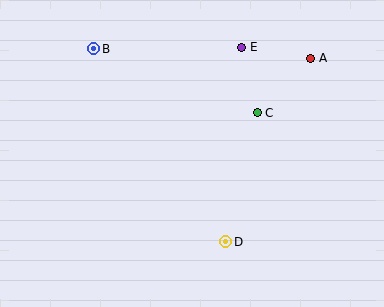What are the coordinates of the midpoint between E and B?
The midpoint between E and B is at (168, 48).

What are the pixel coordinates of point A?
Point A is at (311, 58).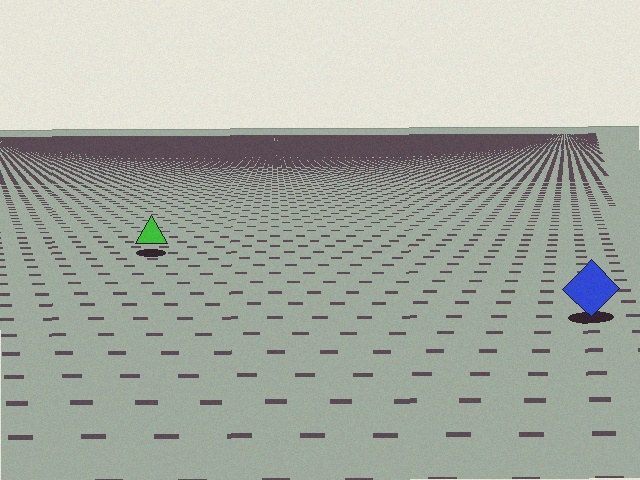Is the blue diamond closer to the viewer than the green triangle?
Yes. The blue diamond is closer — you can tell from the texture gradient: the ground texture is coarser near it.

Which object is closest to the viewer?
The blue diamond is closest. The texture marks near it are larger and more spread out.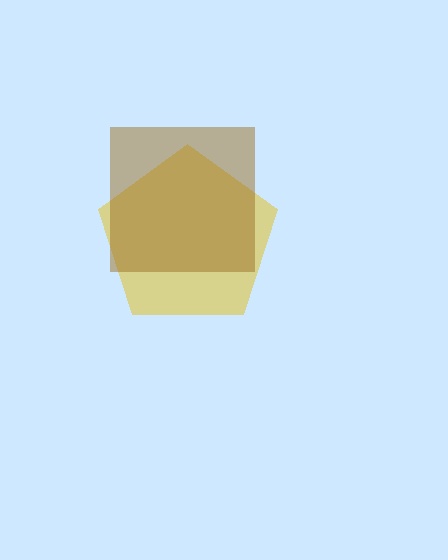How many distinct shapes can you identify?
There are 2 distinct shapes: a yellow pentagon, a brown square.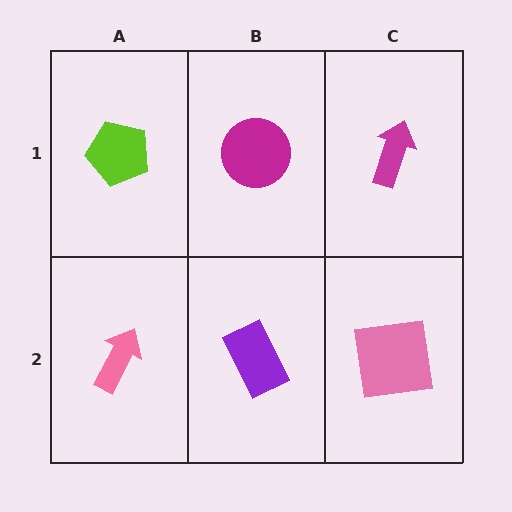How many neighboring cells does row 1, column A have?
2.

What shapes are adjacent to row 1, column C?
A pink square (row 2, column C), a magenta circle (row 1, column B).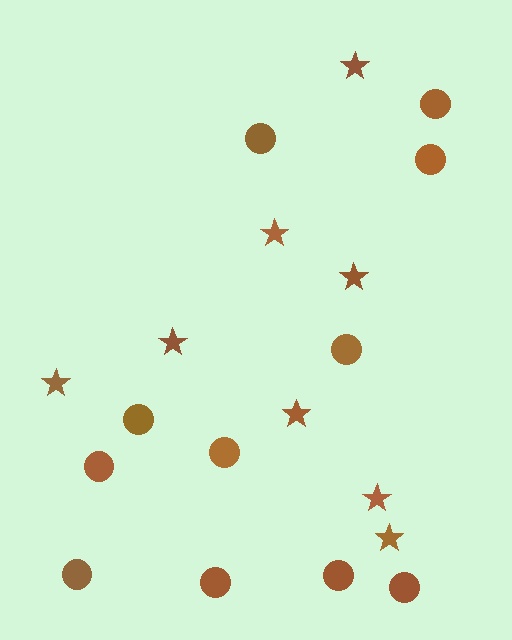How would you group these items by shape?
There are 2 groups: one group of stars (8) and one group of circles (11).